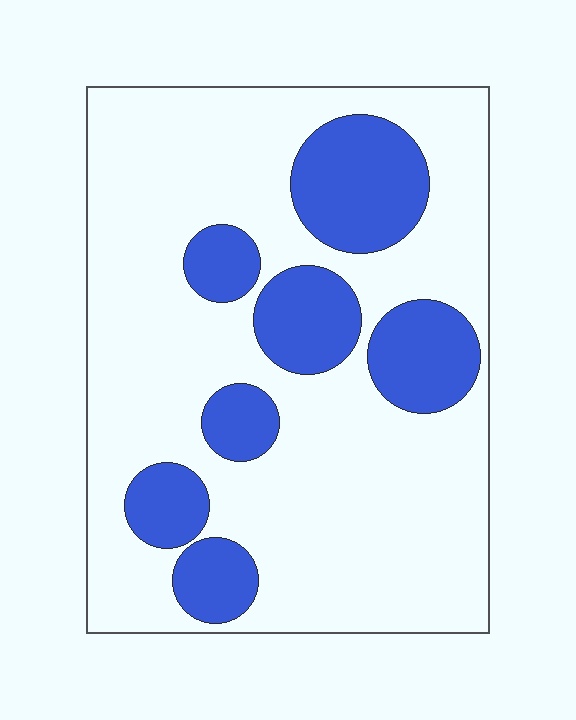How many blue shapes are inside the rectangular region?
7.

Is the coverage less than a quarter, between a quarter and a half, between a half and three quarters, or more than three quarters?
Between a quarter and a half.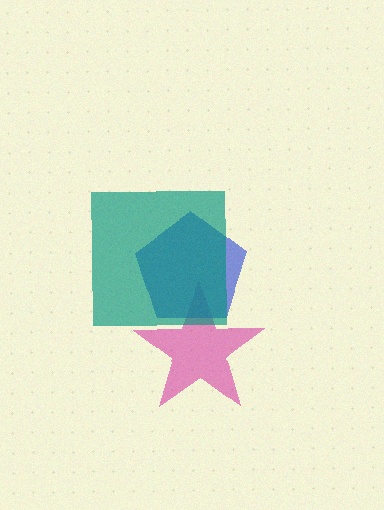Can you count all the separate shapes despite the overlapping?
Yes, there are 3 separate shapes.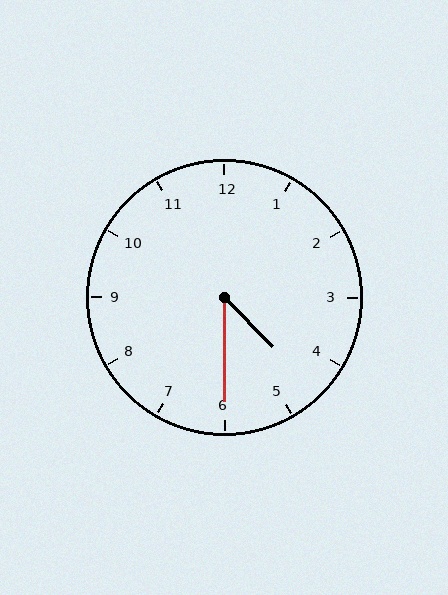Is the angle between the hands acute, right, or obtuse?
It is acute.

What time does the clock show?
4:30.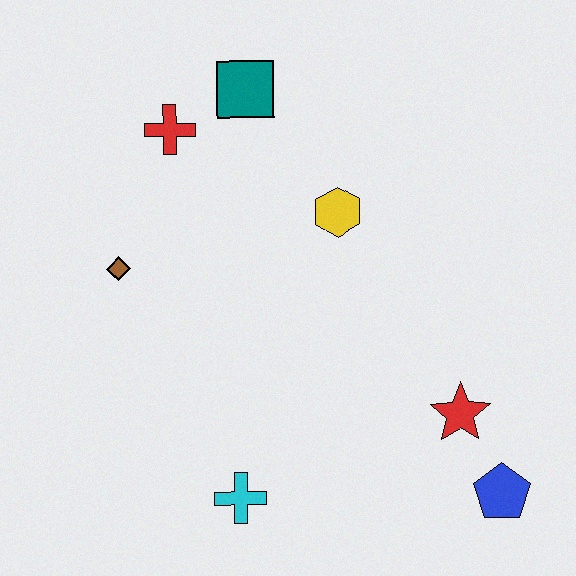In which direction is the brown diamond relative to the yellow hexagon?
The brown diamond is to the left of the yellow hexagon.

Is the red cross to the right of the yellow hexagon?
No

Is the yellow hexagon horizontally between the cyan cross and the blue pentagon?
Yes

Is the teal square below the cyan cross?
No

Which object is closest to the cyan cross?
The red star is closest to the cyan cross.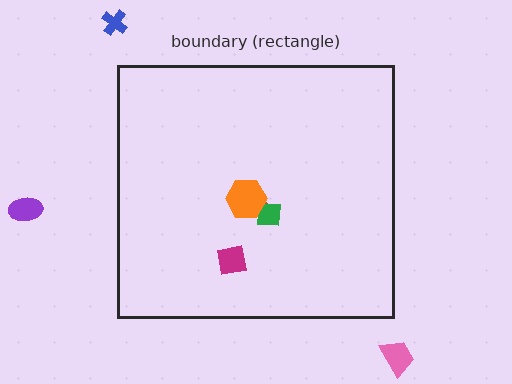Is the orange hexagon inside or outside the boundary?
Inside.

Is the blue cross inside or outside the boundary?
Outside.